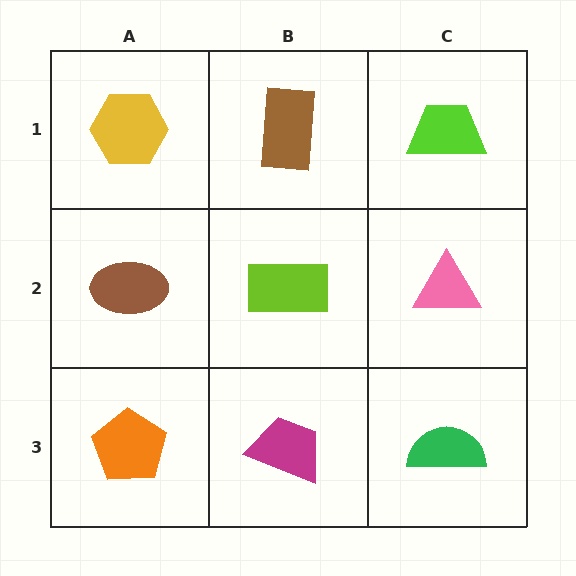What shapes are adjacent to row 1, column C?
A pink triangle (row 2, column C), a brown rectangle (row 1, column B).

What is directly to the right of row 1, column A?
A brown rectangle.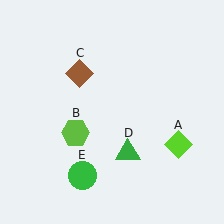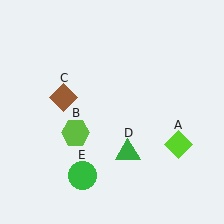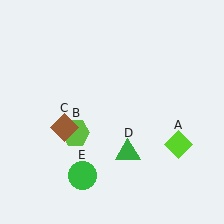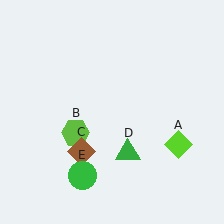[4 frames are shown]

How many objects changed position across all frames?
1 object changed position: brown diamond (object C).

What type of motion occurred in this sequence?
The brown diamond (object C) rotated counterclockwise around the center of the scene.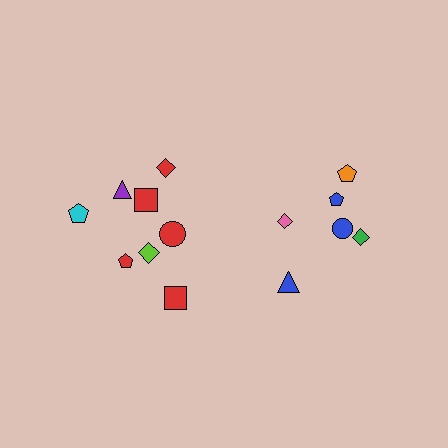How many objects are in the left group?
There are 8 objects.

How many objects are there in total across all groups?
There are 14 objects.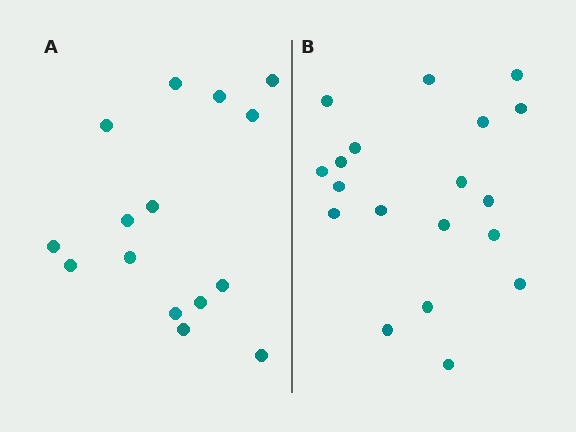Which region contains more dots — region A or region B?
Region B (the right region) has more dots.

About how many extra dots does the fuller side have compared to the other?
Region B has about 4 more dots than region A.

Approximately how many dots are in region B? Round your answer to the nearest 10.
About 20 dots. (The exact count is 19, which rounds to 20.)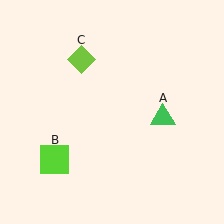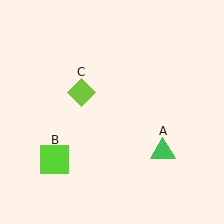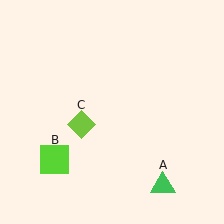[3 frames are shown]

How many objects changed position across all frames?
2 objects changed position: green triangle (object A), lime diamond (object C).